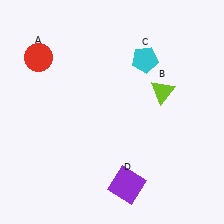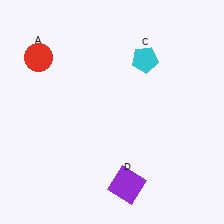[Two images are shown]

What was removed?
The lime triangle (B) was removed in Image 2.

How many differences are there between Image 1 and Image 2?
There is 1 difference between the two images.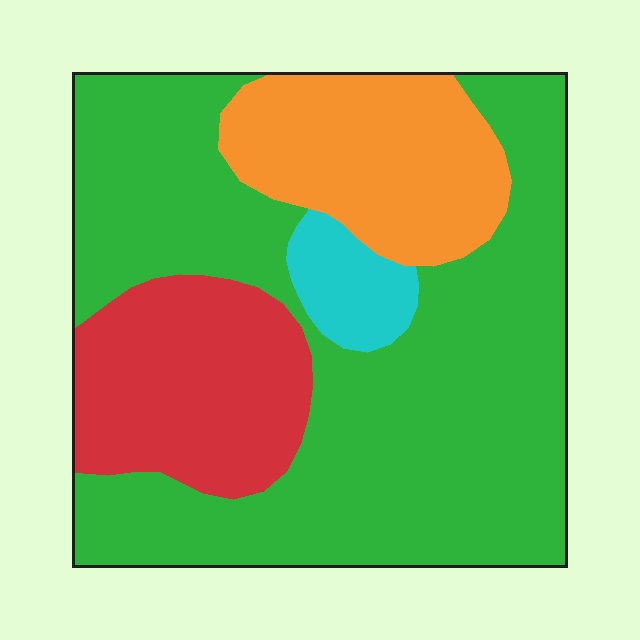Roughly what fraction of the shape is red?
Red covers roughly 20% of the shape.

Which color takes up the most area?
Green, at roughly 60%.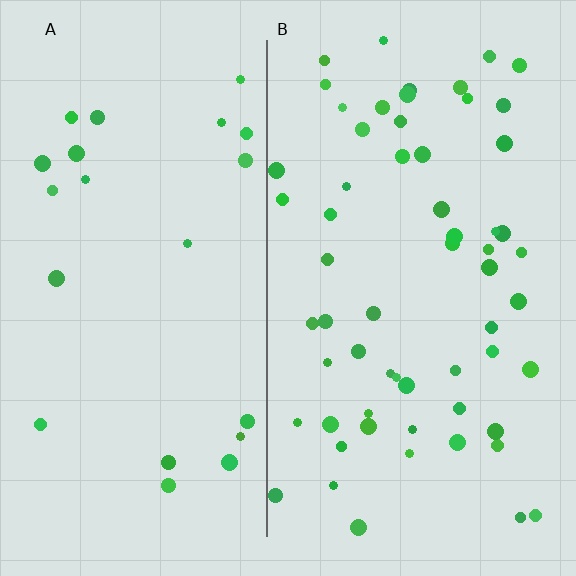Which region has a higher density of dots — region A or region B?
B (the right).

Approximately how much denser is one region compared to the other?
Approximately 2.8× — region B over region A.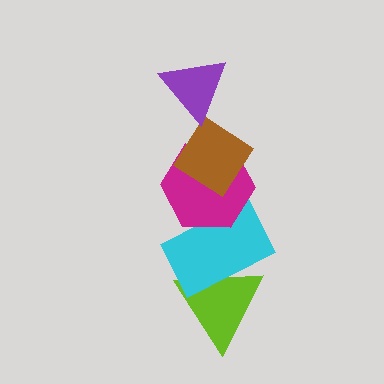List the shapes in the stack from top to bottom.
From top to bottom: the purple triangle, the brown diamond, the magenta hexagon, the cyan rectangle, the lime triangle.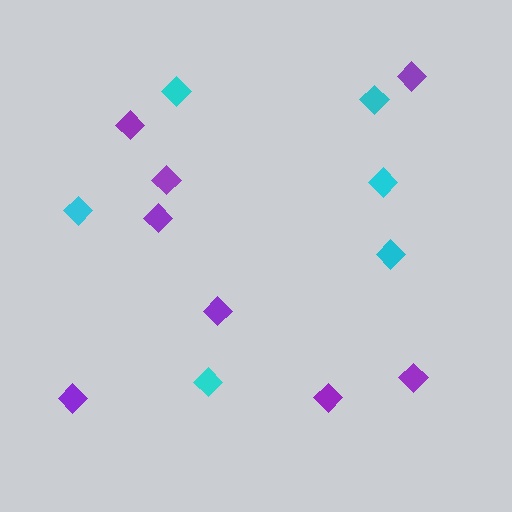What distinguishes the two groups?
There are 2 groups: one group of cyan diamonds (6) and one group of purple diamonds (8).